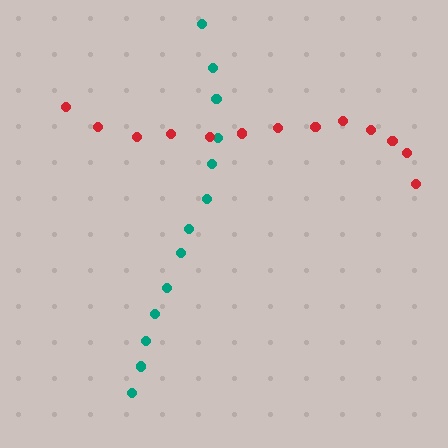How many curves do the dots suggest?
There are 2 distinct paths.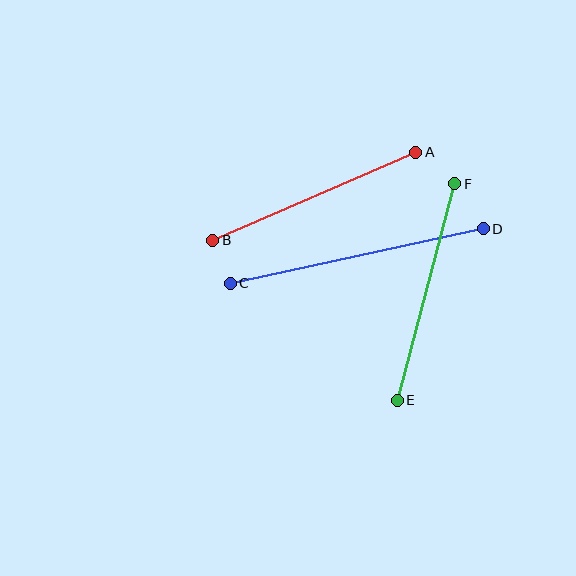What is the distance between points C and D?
The distance is approximately 259 pixels.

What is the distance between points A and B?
The distance is approximately 221 pixels.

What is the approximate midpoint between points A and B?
The midpoint is at approximately (314, 196) pixels.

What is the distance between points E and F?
The distance is approximately 224 pixels.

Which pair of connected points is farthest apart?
Points C and D are farthest apart.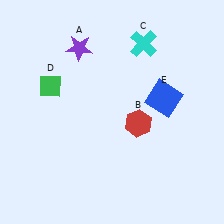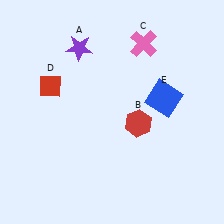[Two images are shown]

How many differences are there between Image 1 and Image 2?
There are 2 differences between the two images.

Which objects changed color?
C changed from cyan to pink. D changed from green to red.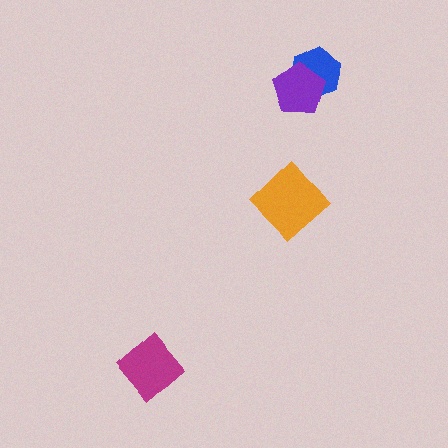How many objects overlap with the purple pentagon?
1 object overlaps with the purple pentagon.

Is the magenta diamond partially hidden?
No, no other shape covers it.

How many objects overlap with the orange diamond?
0 objects overlap with the orange diamond.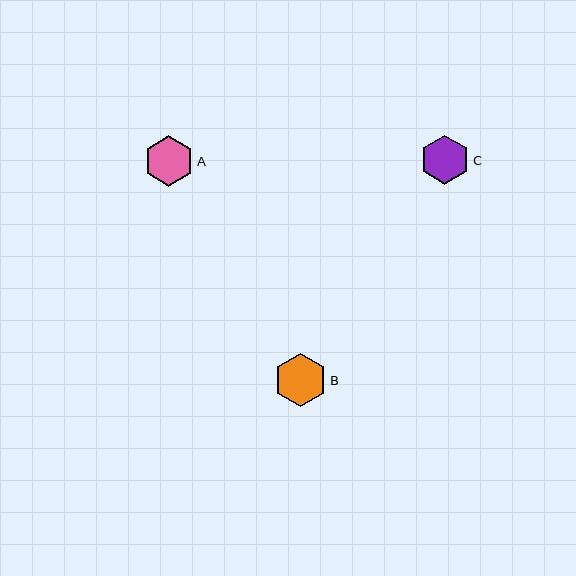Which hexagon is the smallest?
Hexagon C is the smallest with a size of approximately 49 pixels.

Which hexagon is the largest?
Hexagon B is the largest with a size of approximately 53 pixels.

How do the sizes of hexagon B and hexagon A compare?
Hexagon B and hexagon A are approximately the same size.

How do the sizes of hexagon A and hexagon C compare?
Hexagon A and hexagon C are approximately the same size.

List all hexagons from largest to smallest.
From largest to smallest: B, A, C.